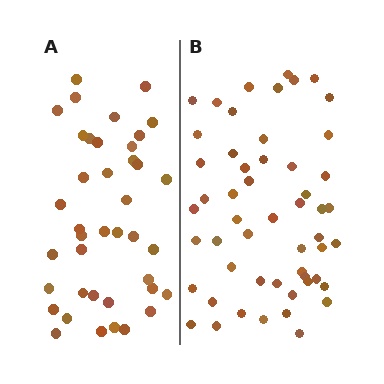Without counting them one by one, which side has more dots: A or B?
Region B (the right region) has more dots.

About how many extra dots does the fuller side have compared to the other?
Region B has approximately 15 more dots than region A.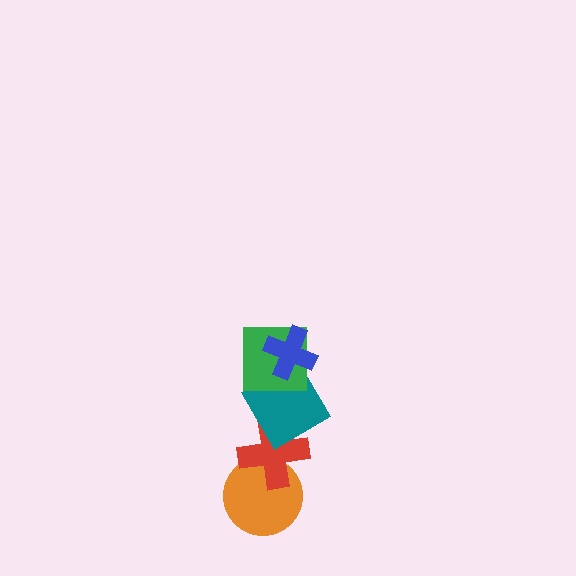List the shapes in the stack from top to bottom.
From top to bottom: the blue cross, the green square, the teal diamond, the red cross, the orange circle.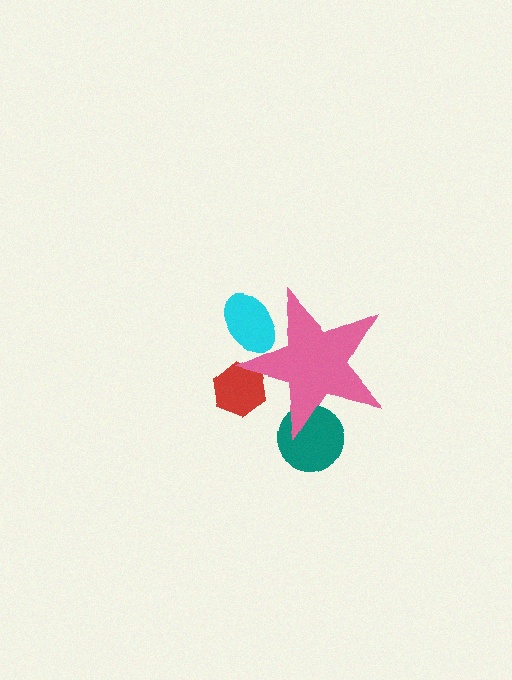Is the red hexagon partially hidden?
Yes, the red hexagon is partially hidden behind the pink star.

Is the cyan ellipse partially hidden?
Yes, the cyan ellipse is partially hidden behind the pink star.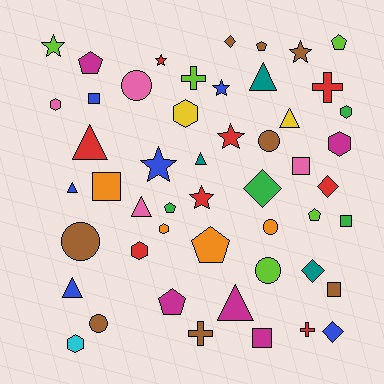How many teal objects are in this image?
There are 3 teal objects.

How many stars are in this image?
There are 7 stars.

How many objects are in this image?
There are 50 objects.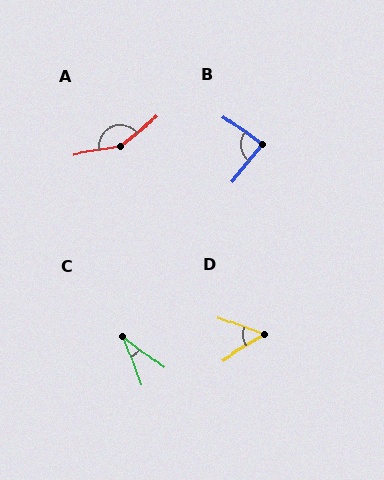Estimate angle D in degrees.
Approximately 52 degrees.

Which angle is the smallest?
C, at approximately 32 degrees.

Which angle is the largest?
A, at approximately 151 degrees.